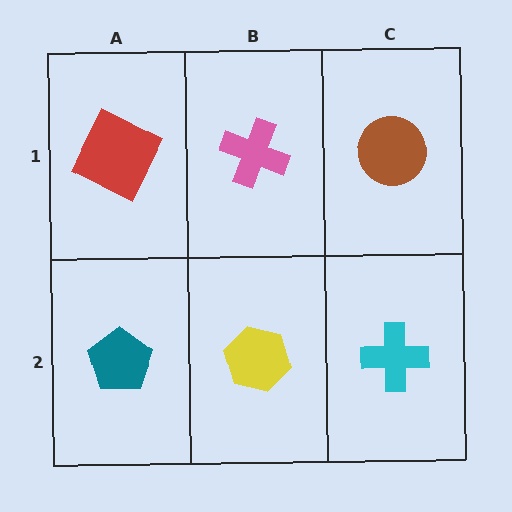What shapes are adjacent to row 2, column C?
A brown circle (row 1, column C), a yellow hexagon (row 2, column B).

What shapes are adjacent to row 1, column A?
A teal pentagon (row 2, column A), a pink cross (row 1, column B).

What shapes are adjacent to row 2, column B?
A pink cross (row 1, column B), a teal pentagon (row 2, column A), a cyan cross (row 2, column C).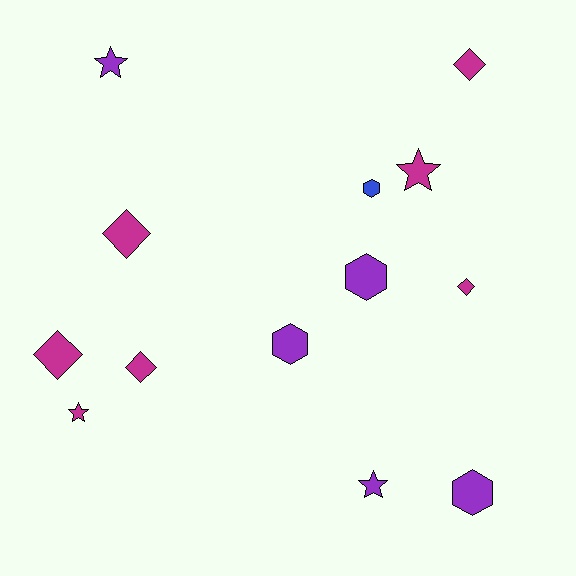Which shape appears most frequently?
Diamond, with 5 objects.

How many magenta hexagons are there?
There are no magenta hexagons.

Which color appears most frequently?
Magenta, with 7 objects.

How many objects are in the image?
There are 13 objects.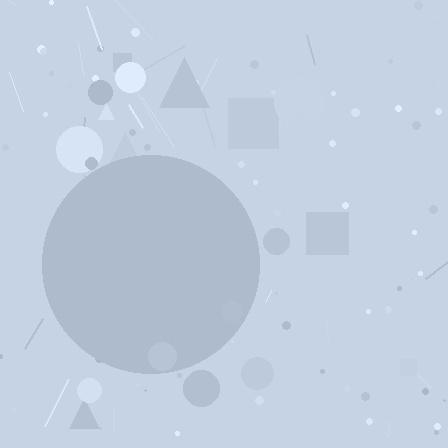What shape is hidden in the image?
A circle is hidden in the image.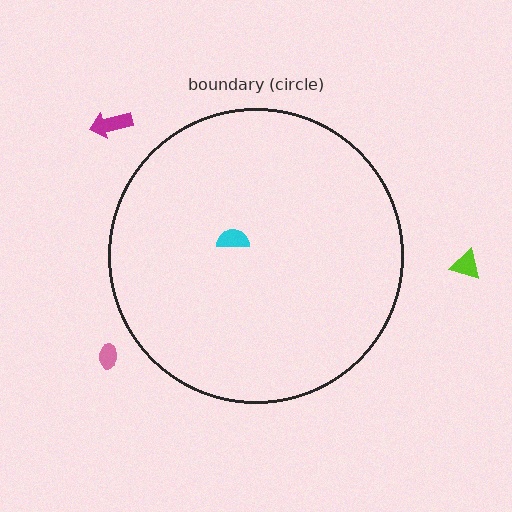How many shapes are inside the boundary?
1 inside, 3 outside.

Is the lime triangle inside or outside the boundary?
Outside.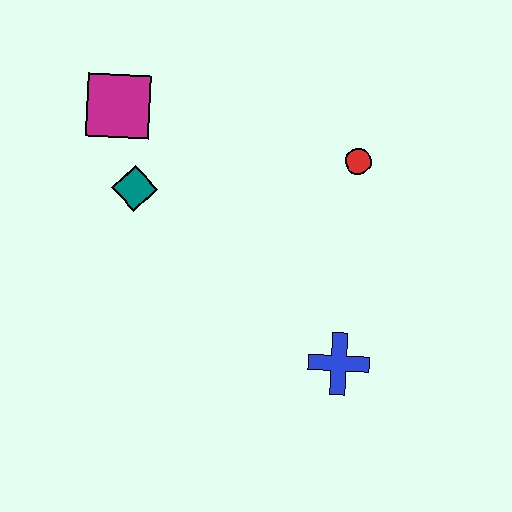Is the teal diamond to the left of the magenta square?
No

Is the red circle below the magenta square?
Yes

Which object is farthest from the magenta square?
The blue cross is farthest from the magenta square.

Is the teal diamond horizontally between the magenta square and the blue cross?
Yes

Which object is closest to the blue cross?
The red circle is closest to the blue cross.